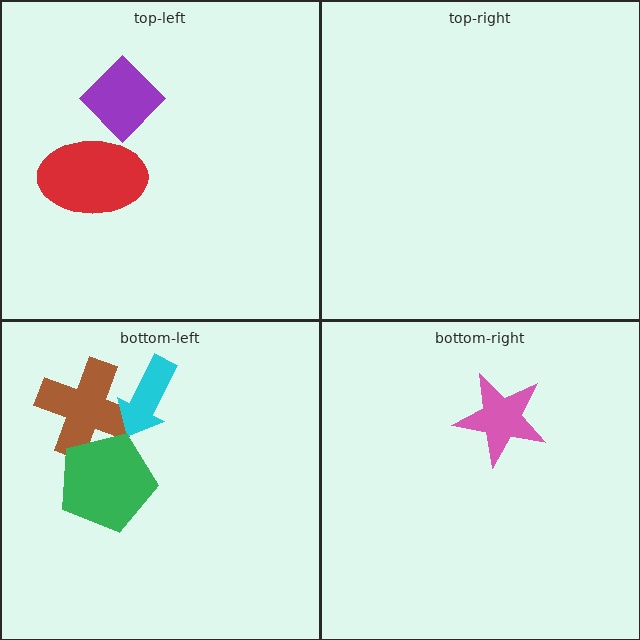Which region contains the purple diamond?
The top-left region.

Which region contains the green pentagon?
The bottom-left region.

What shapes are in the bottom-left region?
The brown cross, the cyan arrow, the green pentagon.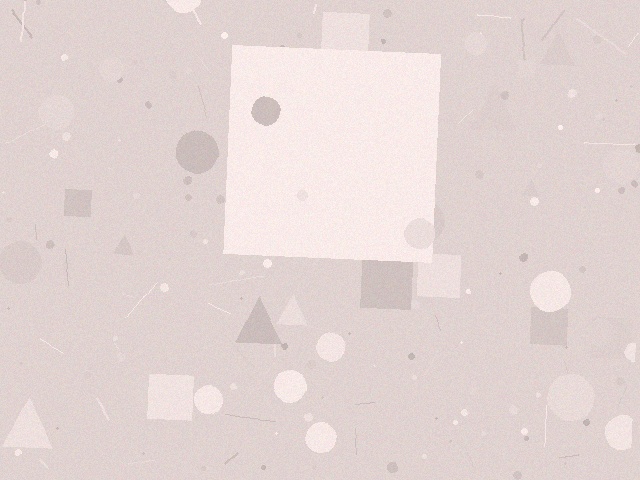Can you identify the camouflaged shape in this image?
The camouflaged shape is a square.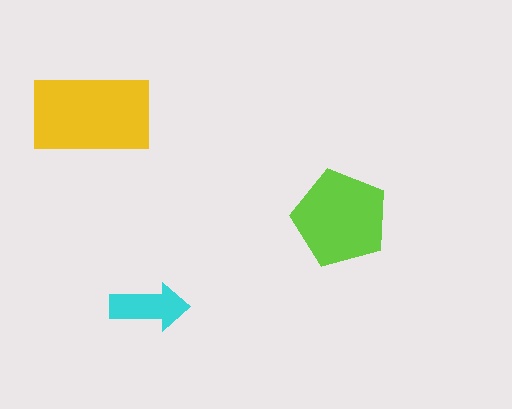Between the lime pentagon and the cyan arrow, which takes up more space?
The lime pentagon.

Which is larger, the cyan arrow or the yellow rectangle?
The yellow rectangle.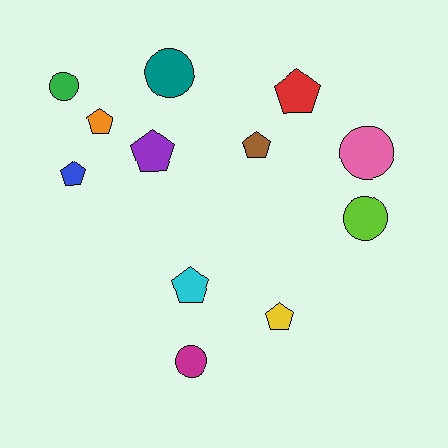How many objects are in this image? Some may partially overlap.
There are 12 objects.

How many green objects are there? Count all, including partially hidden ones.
There is 1 green object.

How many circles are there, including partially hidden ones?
There are 5 circles.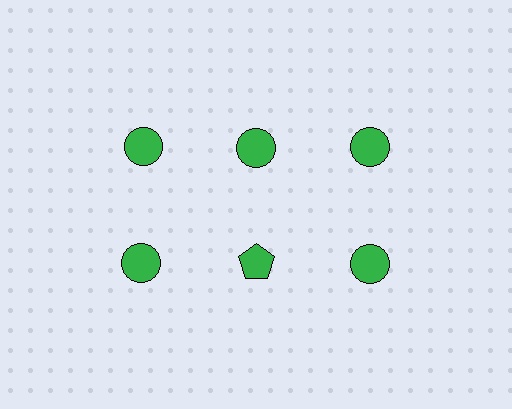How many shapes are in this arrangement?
There are 6 shapes arranged in a grid pattern.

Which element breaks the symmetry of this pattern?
The green pentagon in the second row, second from left column breaks the symmetry. All other shapes are green circles.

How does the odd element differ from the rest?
It has a different shape: pentagon instead of circle.